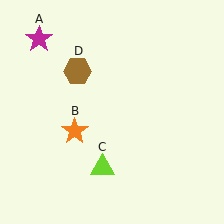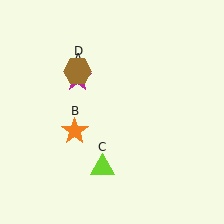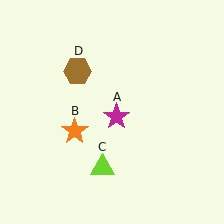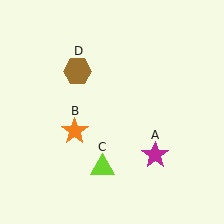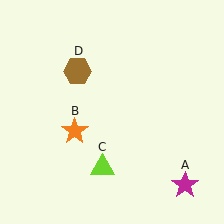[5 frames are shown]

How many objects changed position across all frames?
1 object changed position: magenta star (object A).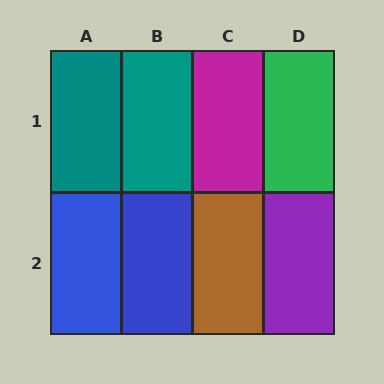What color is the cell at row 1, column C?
Magenta.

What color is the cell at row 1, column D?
Green.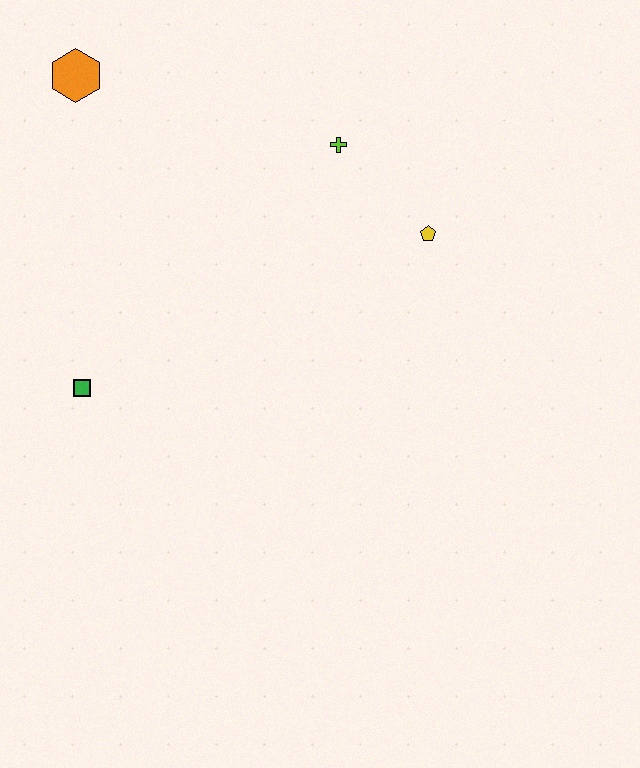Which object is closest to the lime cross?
The yellow pentagon is closest to the lime cross.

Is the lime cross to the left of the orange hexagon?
No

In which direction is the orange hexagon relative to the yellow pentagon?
The orange hexagon is to the left of the yellow pentagon.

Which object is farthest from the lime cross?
The green square is farthest from the lime cross.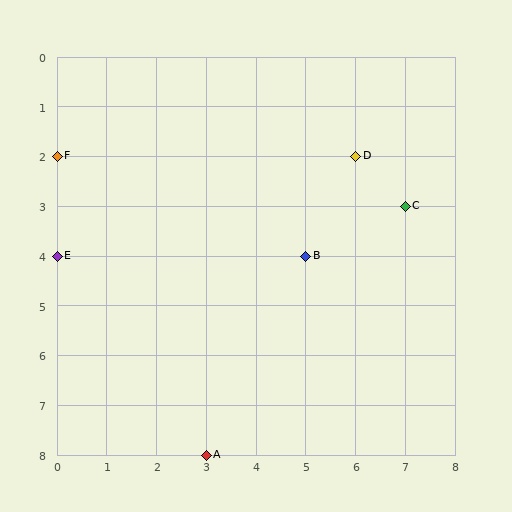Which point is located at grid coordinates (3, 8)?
Point A is at (3, 8).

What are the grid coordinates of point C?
Point C is at grid coordinates (7, 3).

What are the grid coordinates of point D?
Point D is at grid coordinates (6, 2).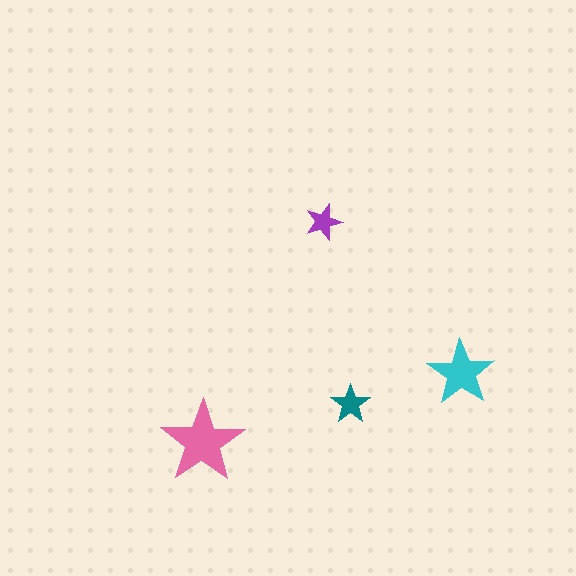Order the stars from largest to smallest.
the pink one, the cyan one, the teal one, the purple one.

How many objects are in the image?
There are 4 objects in the image.